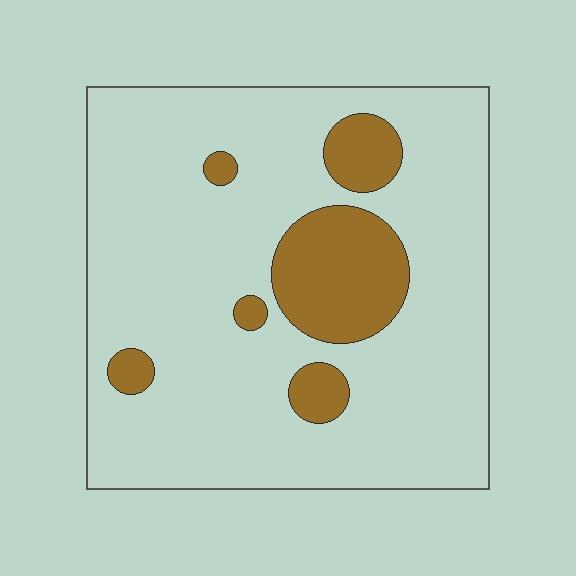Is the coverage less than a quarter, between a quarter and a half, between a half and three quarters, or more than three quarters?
Less than a quarter.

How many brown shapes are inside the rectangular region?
6.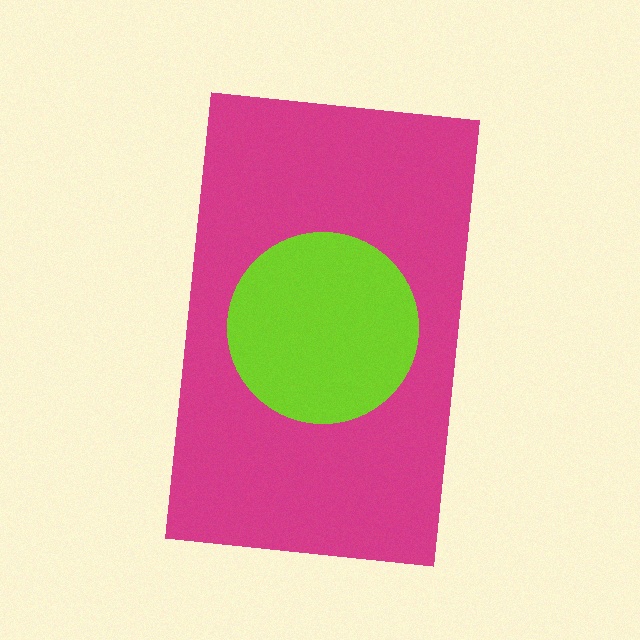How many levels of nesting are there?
2.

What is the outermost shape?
The magenta rectangle.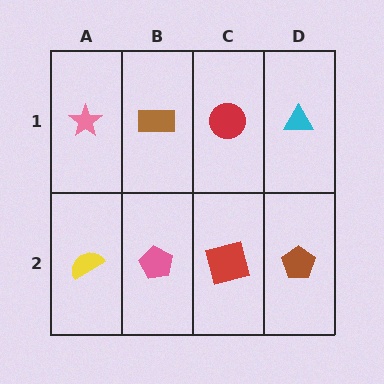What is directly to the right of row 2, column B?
A red square.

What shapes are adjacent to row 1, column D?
A brown pentagon (row 2, column D), a red circle (row 1, column C).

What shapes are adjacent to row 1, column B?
A pink pentagon (row 2, column B), a pink star (row 1, column A), a red circle (row 1, column C).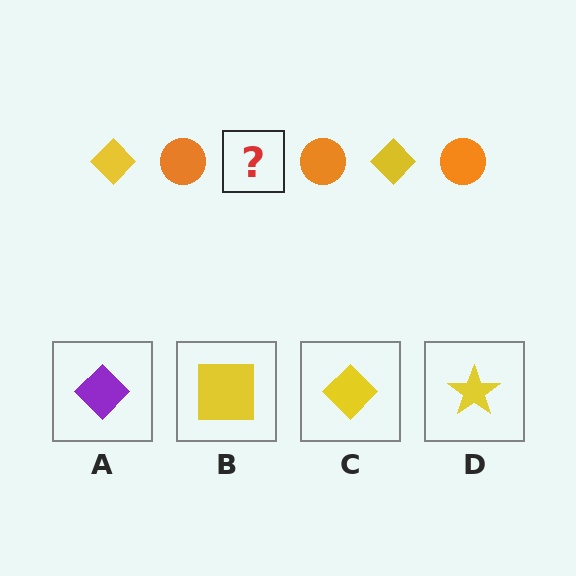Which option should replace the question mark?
Option C.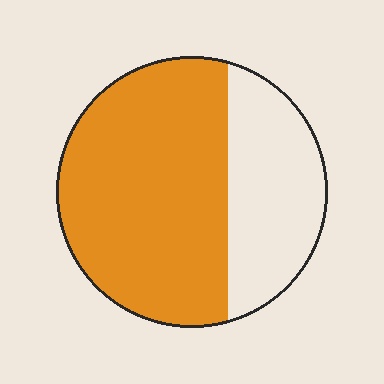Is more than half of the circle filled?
Yes.